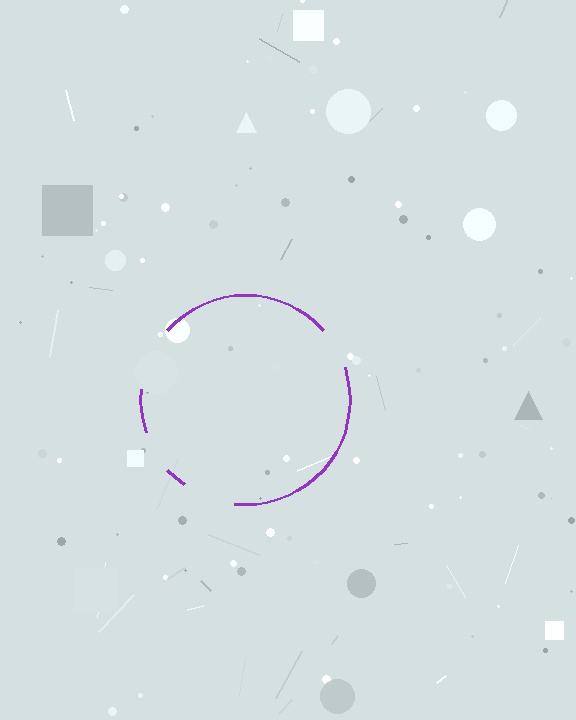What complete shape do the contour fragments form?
The contour fragments form a circle.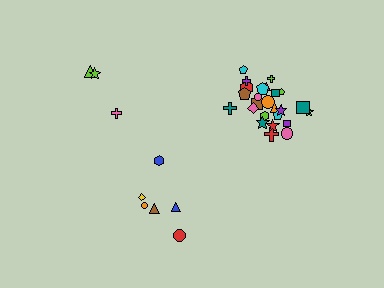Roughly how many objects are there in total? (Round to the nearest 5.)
Roughly 35 objects in total.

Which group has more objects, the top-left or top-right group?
The top-right group.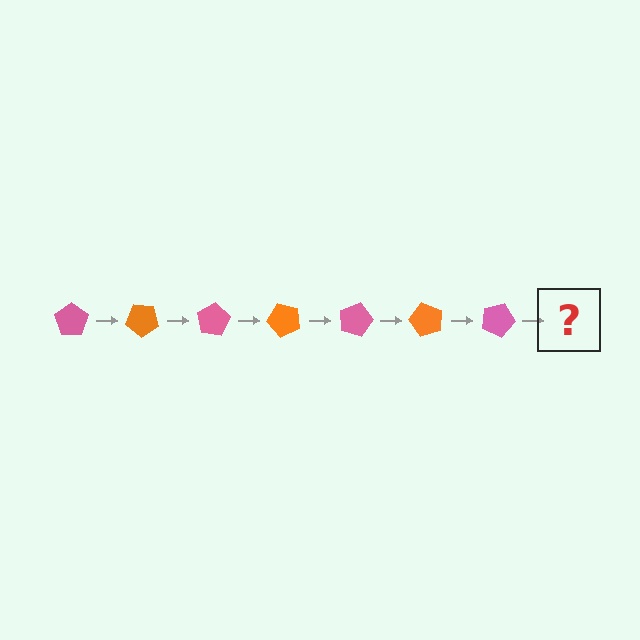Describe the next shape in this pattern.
It should be an orange pentagon, rotated 280 degrees from the start.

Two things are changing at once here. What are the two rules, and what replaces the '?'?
The two rules are that it rotates 40 degrees each step and the color cycles through pink and orange. The '?' should be an orange pentagon, rotated 280 degrees from the start.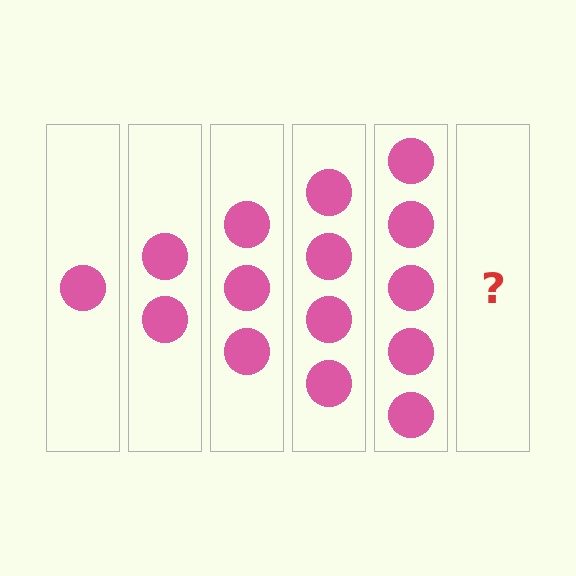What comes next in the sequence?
The next element should be 6 circles.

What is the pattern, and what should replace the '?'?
The pattern is that each step adds one more circle. The '?' should be 6 circles.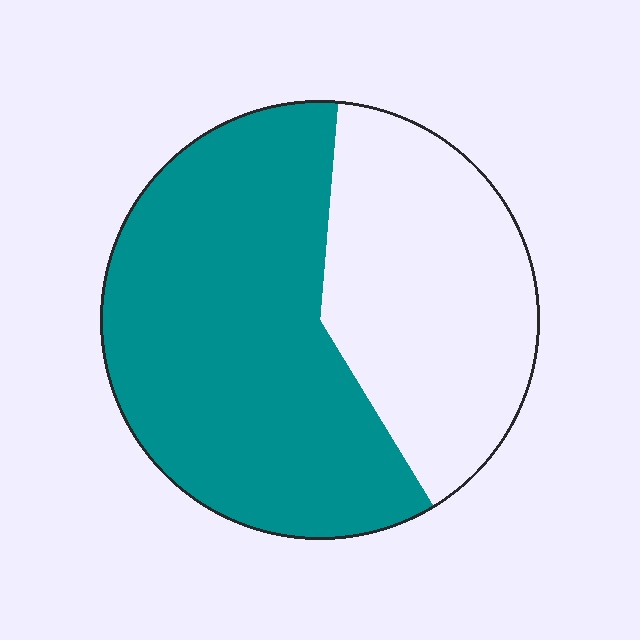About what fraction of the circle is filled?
About three fifths (3/5).